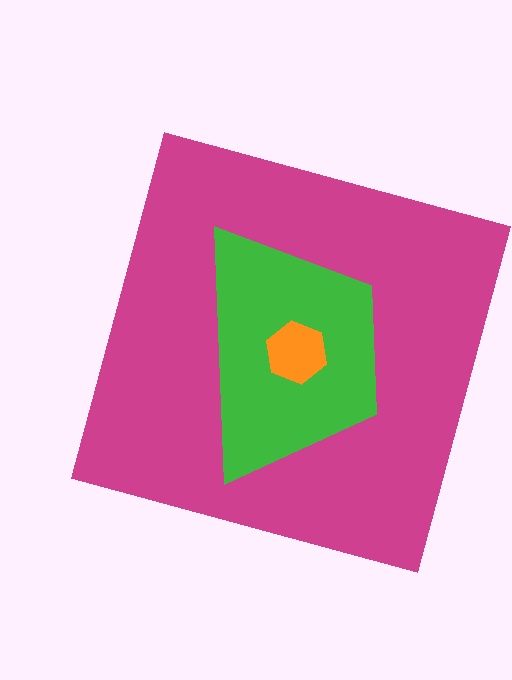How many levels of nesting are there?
3.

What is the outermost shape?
The magenta square.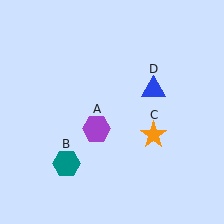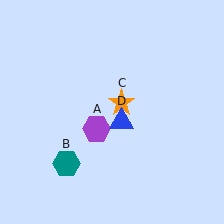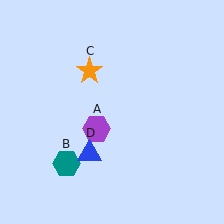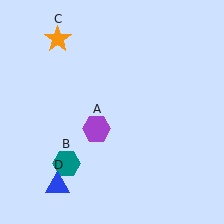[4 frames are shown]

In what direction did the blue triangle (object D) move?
The blue triangle (object D) moved down and to the left.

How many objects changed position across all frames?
2 objects changed position: orange star (object C), blue triangle (object D).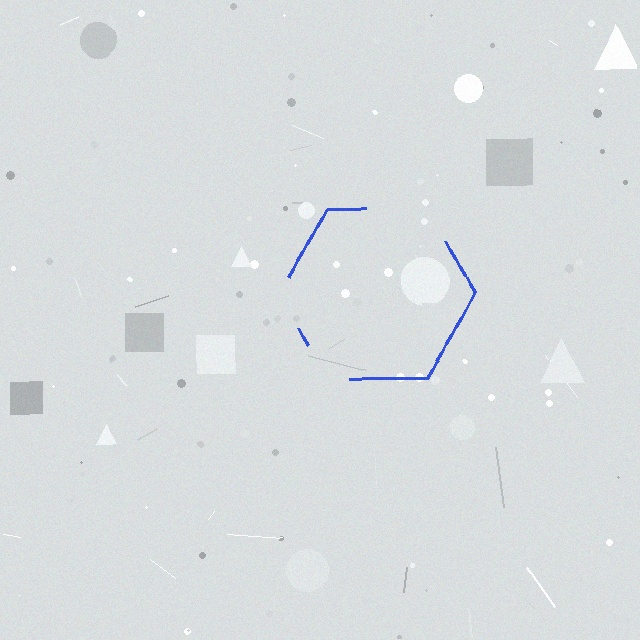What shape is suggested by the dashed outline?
The dashed outline suggests a hexagon.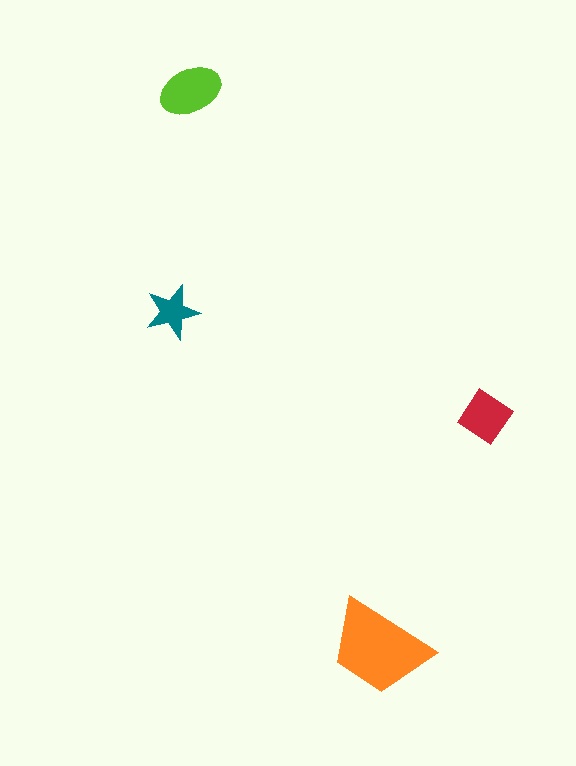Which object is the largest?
The orange trapezoid.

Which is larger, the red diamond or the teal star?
The red diamond.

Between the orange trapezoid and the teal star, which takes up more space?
The orange trapezoid.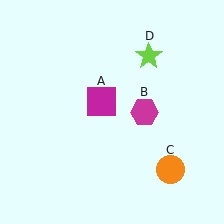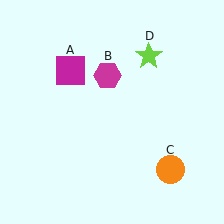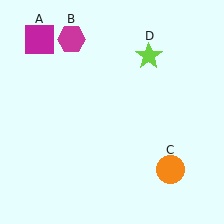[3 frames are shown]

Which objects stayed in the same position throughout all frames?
Orange circle (object C) and lime star (object D) remained stationary.